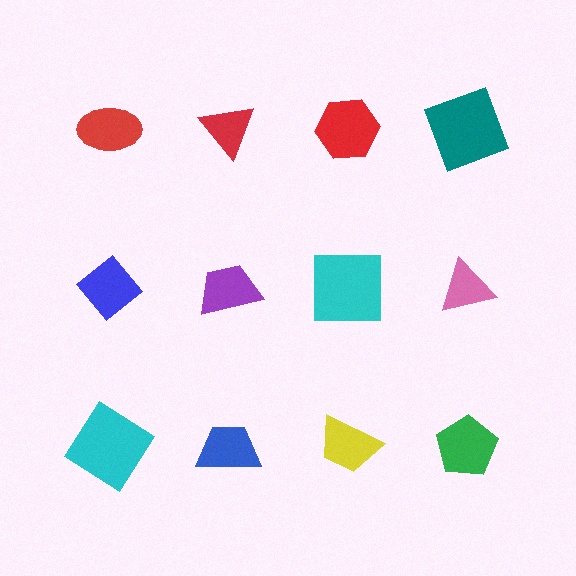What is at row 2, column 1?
A blue diamond.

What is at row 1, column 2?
A red triangle.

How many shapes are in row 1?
4 shapes.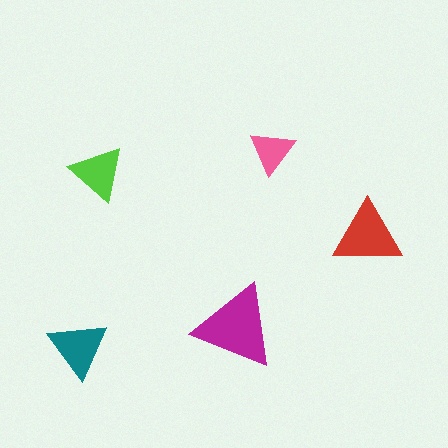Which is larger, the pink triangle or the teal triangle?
The teal one.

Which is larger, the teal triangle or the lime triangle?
The teal one.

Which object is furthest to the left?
The teal triangle is leftmost.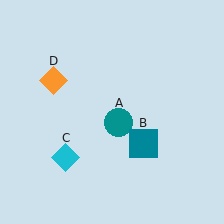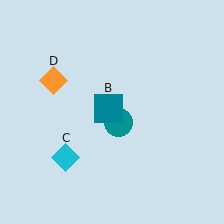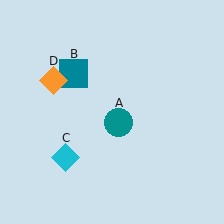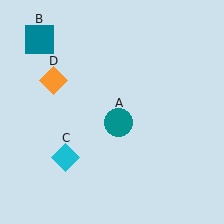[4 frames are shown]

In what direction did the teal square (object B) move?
The teal square (object B) moved up and to the left.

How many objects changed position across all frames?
1 object changed position: teal square (object B).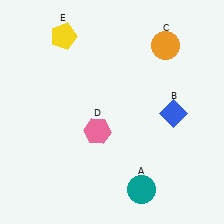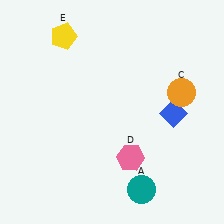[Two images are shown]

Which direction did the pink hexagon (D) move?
The pink hexagon (D) moved right.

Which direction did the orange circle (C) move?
The orange circle (C) moved down.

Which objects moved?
The objects that moved are: the orange circle (C), the pink hexagon (D).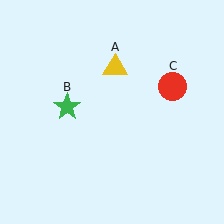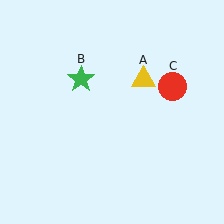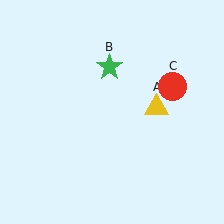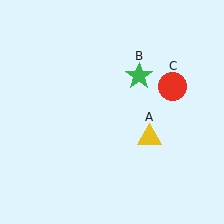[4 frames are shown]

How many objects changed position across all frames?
2 objects changed position: yellow triangle (object A), green star (object B).